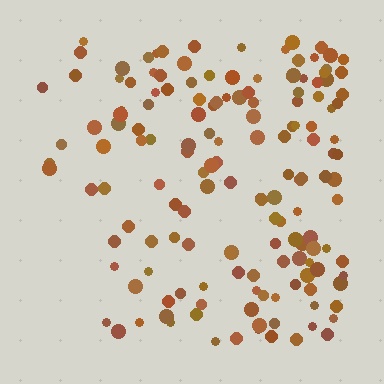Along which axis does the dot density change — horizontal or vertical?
Horizontal.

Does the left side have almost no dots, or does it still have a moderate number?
Still a moderate number, just noticeably fewer than the right.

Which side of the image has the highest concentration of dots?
The right.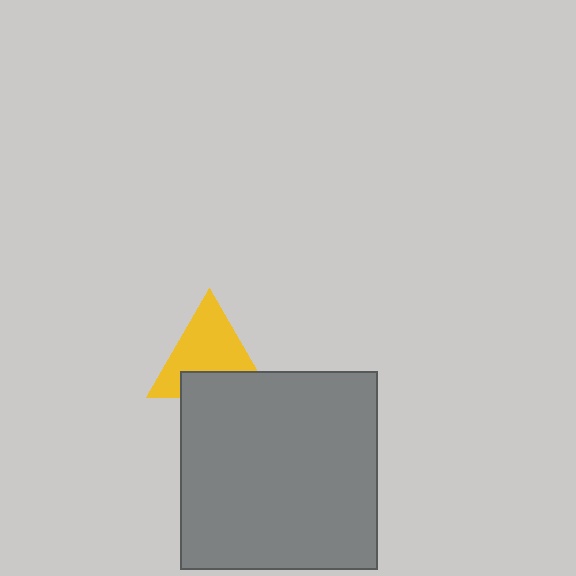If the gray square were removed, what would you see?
You would see the complete yellow triangle.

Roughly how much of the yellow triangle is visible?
Most of it is visible (roughly 68%).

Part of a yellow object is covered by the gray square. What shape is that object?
It is a triangle.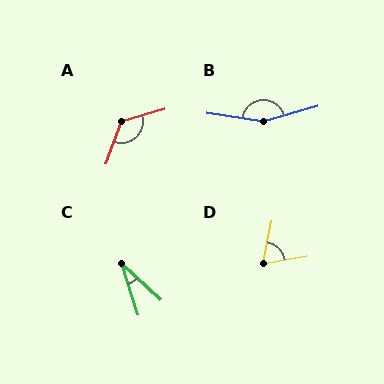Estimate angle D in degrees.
Approximately 70 degrees.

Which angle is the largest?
B, at approximately 156 degrees.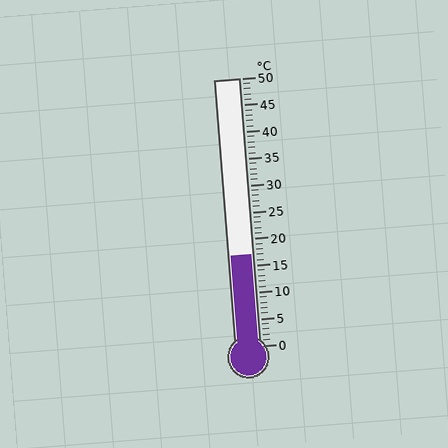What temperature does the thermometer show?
The thermometer shows approximately 17°C.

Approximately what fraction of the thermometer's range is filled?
The thermometer is filled to approximately 35% of its range.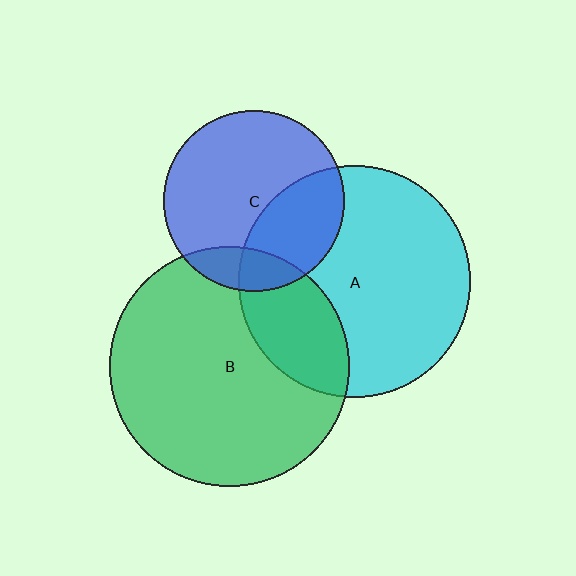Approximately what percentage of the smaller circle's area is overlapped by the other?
Approximately 15%.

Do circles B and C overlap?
Yes.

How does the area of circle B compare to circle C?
Approximately 1.8 times.